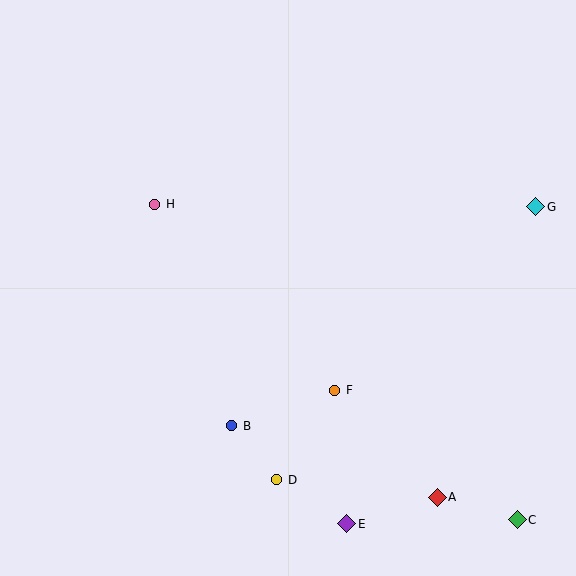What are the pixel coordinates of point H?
Point H is at (155, 204).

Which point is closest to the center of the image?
Point F at (335, 390) is closest to the center.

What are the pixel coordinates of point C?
Point C is at (517, 520).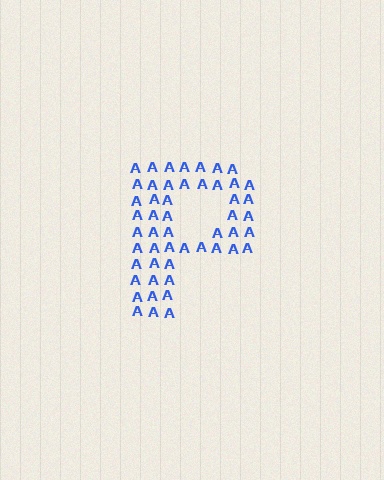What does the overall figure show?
The overall figure shows the letter P.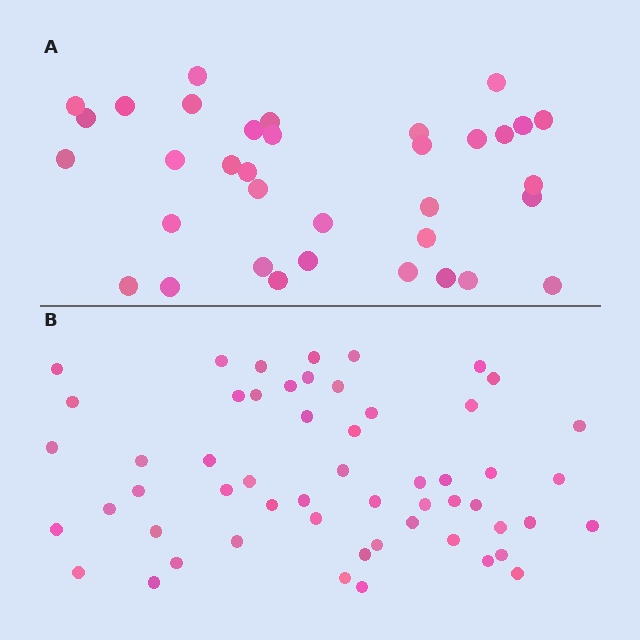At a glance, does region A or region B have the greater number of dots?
Region B (the bottom region) has more dots.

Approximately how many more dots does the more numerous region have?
Region B has approximately 20 more dots than region A.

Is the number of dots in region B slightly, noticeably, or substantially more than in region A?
Region B has substantially more. The ratio is roughly 1.6 to 1.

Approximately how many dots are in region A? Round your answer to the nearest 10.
About 40 dots. (The exact count is 35, which rounds to 40.)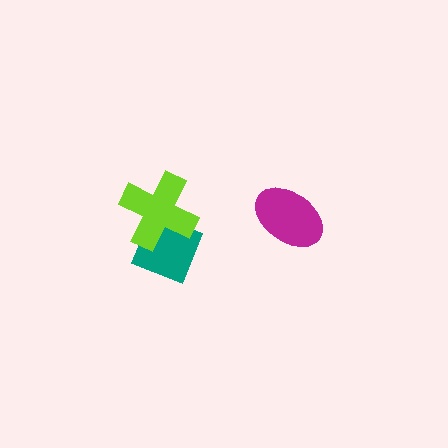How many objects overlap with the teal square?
1 object overlaps with the teal square.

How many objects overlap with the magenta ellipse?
0 objects overlap with the magenta ellipse.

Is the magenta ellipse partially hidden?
No, no other shape covers it.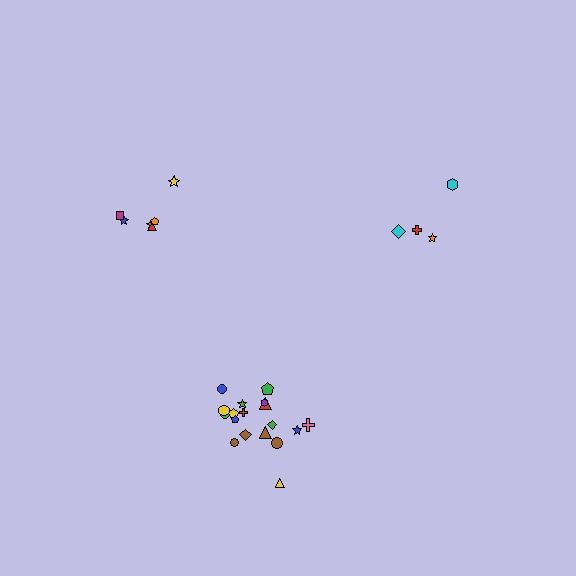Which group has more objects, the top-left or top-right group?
The top-left group.